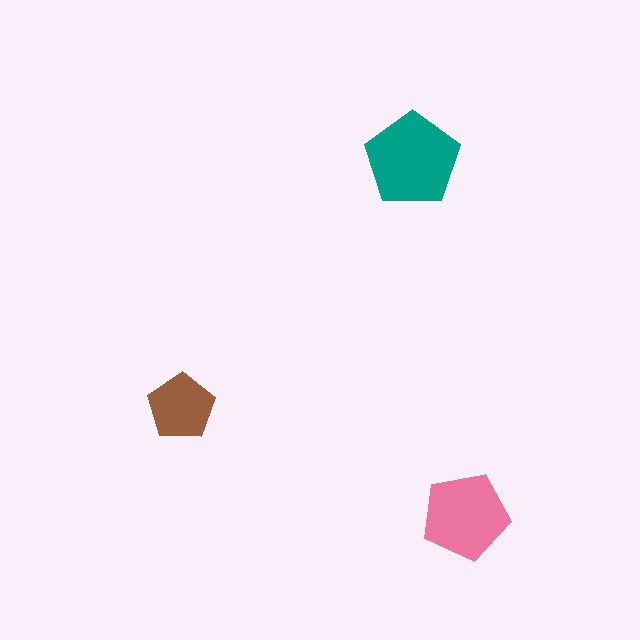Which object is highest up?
The teal pentagon is topmost.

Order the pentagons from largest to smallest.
the teal one, the pink one, the brown one.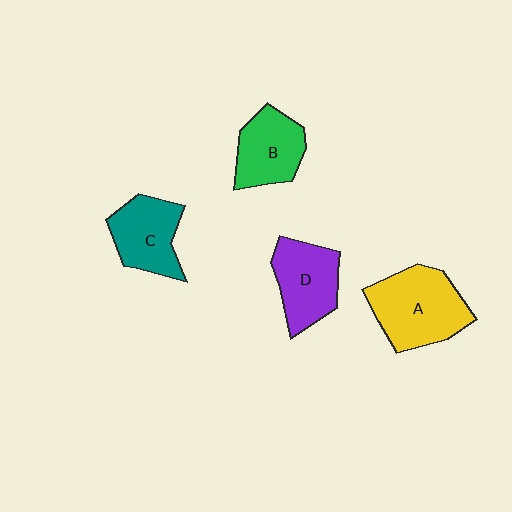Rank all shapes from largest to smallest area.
From largest to smallest: A (yellow), D (purple), C (teal), B (green).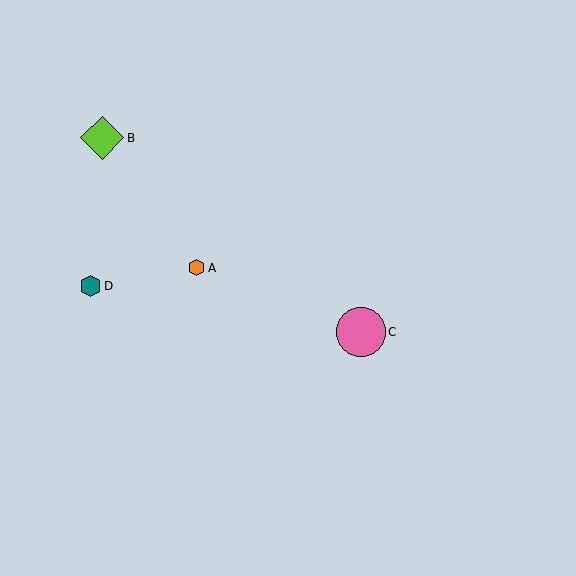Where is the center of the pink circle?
The center of the pink circle is at (361, 332).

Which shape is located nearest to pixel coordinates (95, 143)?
The lime diamond (labeled B) at (102, 138) is nearest to that location.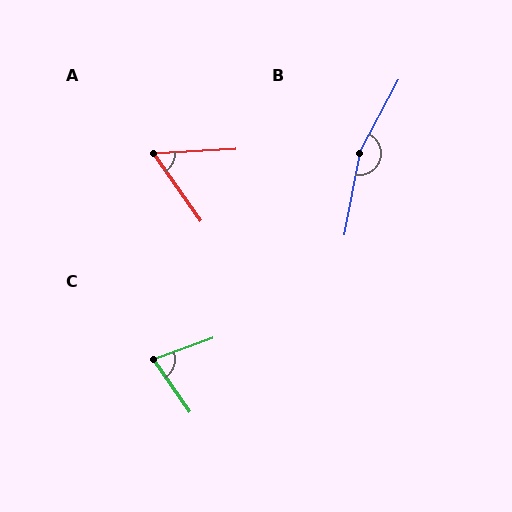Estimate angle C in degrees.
Approximately 75 degrees.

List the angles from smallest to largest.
A (58°), C (75°), B (163°).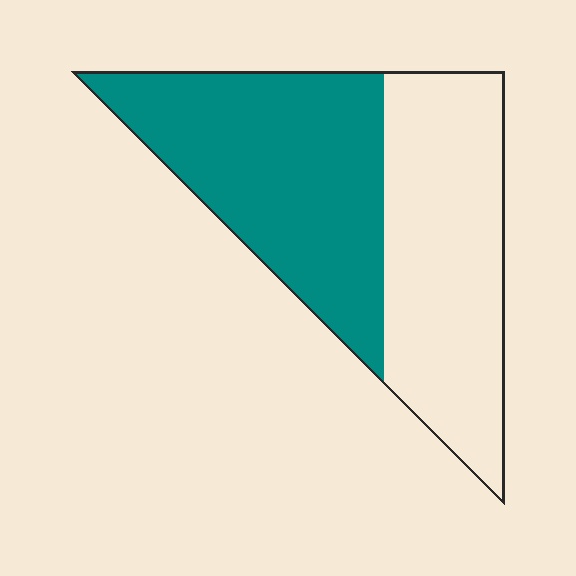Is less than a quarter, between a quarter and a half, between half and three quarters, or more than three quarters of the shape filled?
Between half and three quarters.